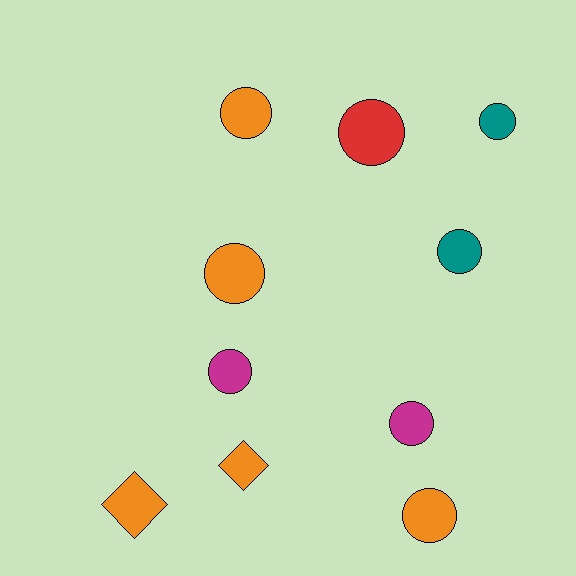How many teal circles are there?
There are 2 teal circles.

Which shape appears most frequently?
Circle, with 8 objects.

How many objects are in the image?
There are 10 objects.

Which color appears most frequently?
Orange, with 5 objects.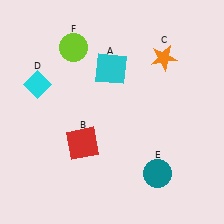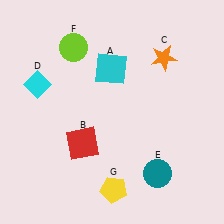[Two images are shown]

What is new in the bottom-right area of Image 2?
A yellow pentagon (G) was added in the bottom-right area of Image 2.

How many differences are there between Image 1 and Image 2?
There is 1 difference between the two images.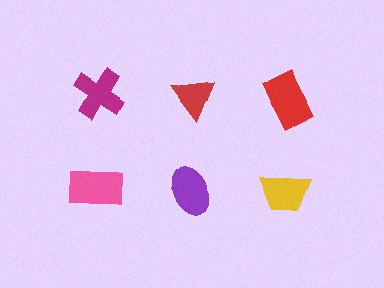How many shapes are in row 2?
3 shapes.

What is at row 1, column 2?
A red triangle.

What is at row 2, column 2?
A purple ellipse.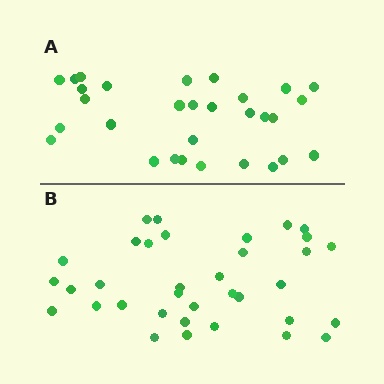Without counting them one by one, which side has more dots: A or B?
Region B (the bottom region) has more dots.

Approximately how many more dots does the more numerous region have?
Region B has about 5 more dots than region A.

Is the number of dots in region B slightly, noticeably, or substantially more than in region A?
Region B has only slightly more — the two regions are fairly close. The ratio is roughly 1.2 to 1.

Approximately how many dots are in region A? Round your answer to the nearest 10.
About 30 dots.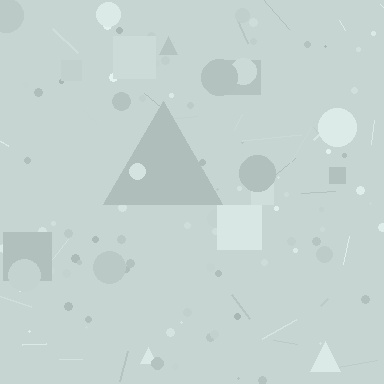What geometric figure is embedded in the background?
A triangle is embedded in the background.